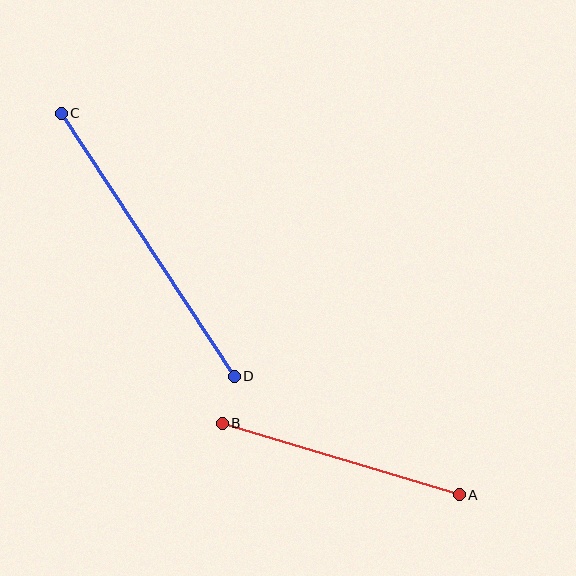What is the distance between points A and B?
The distance is approximately 248 pixels.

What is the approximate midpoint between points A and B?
The midpoint is at approximately (341, 459) pixels.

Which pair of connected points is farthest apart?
Points C and D are farthest apart.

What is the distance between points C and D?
The distance is approximately 314 pixels.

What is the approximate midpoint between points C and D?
The midpoint is at approximately (148, 245) pixels.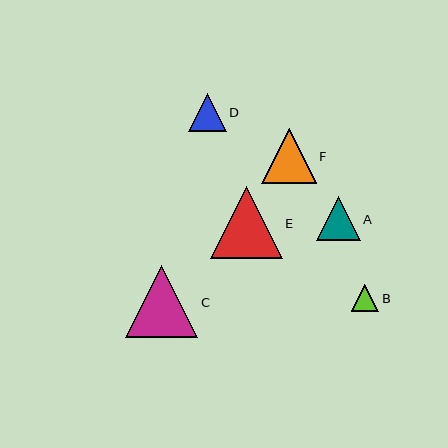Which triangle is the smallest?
Triangle B is the smallest with a size of approximately 28 pixels.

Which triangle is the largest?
Triangle E is the largest with a size of approximately 72 pixels.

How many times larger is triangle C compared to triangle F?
Triangle C is approximately 1.3 times the size of triangle F.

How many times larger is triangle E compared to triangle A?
Triangle E is approximately 1.7 times the size of triangle A.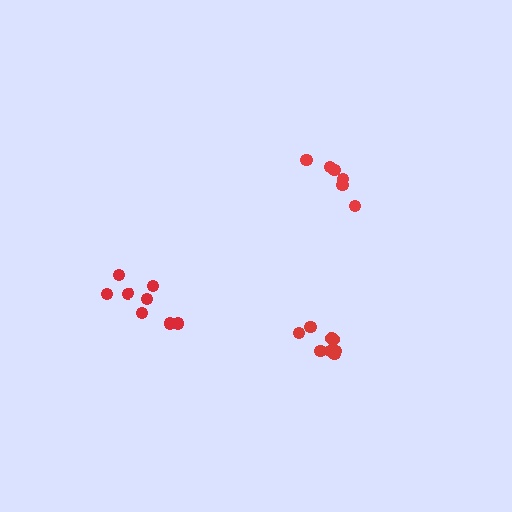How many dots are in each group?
Group 1: 6 dots, Group 2: 8 dots, Group 3: 8 dots (22 total).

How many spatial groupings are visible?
There are 3 spatial groupings.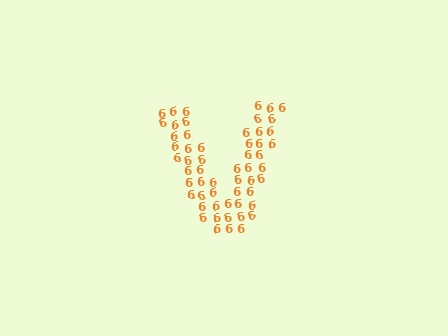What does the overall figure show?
The overall figure shows the letter V.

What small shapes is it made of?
It is made of small digit 6's.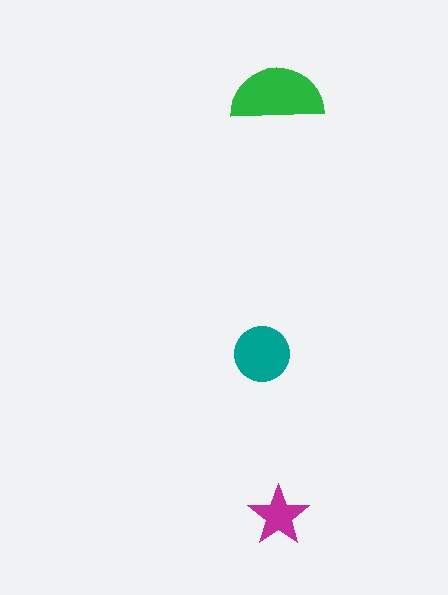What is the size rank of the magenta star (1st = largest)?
3rd.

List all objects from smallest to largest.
The magenta star, the teal circle, the green semicircle.